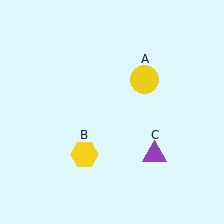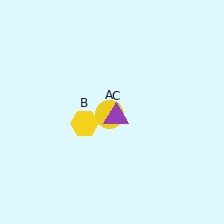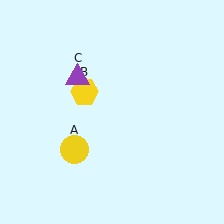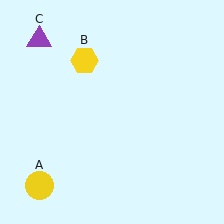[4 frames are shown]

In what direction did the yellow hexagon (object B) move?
The yellow hexagon (object B) moved up.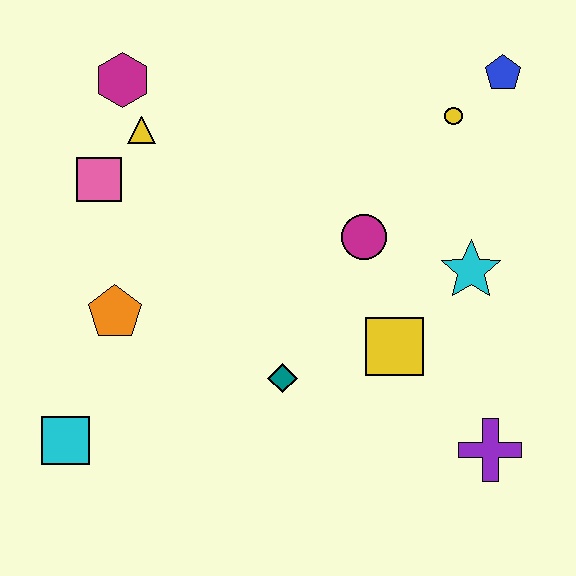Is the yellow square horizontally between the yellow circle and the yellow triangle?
Yes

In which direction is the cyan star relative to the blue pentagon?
The cyan star is below the blue pentagon.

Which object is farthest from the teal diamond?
The blue pentagon is farthest from the teal diamond.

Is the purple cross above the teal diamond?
No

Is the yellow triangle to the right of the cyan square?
Yes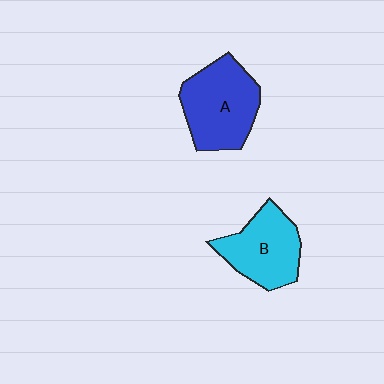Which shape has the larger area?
Shape A (blue).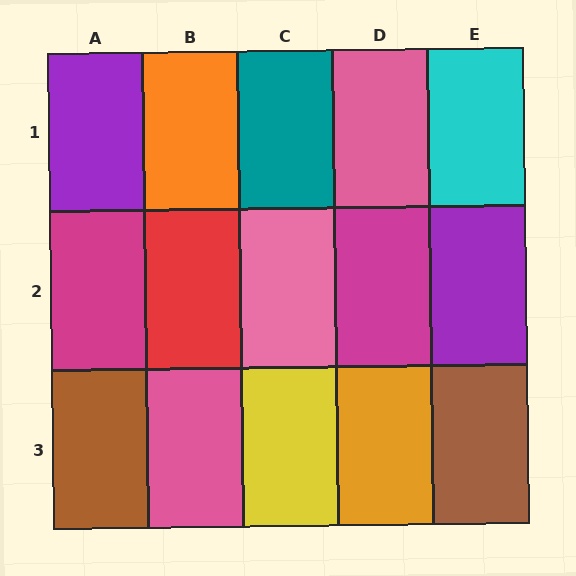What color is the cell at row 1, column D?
Pink.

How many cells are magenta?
2 cells are magenta.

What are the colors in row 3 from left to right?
Brown, pink, yellow, orange, brown.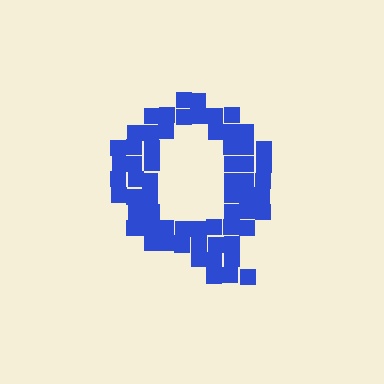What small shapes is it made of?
It is made of small squares.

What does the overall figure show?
The overall figure shows the letter Q.